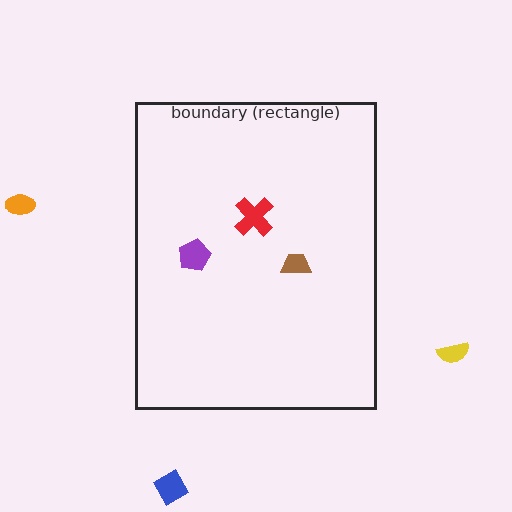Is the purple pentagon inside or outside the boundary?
Inside.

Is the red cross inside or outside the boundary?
Inside.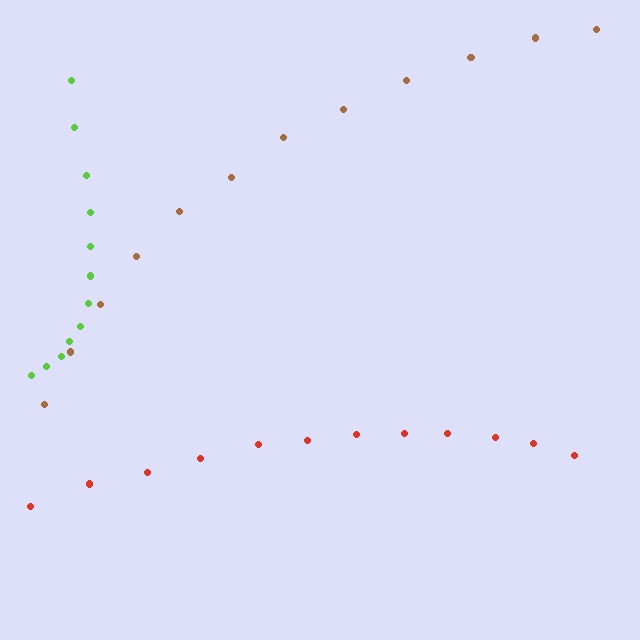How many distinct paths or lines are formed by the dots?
There are 3 distinct paths.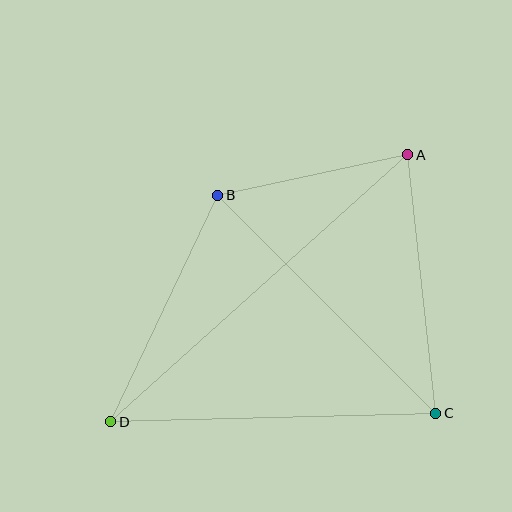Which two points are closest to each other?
Points A and B are closest to each other.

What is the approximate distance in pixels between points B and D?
The distance between B and D is approximately 250 pixels.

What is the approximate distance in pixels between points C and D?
The distance between C and D is approximately 325 pixels.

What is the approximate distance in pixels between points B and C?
The distance between B and C is approximately 308 pixels.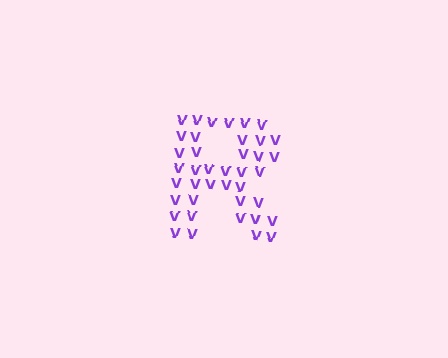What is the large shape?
The large shape is the letter R.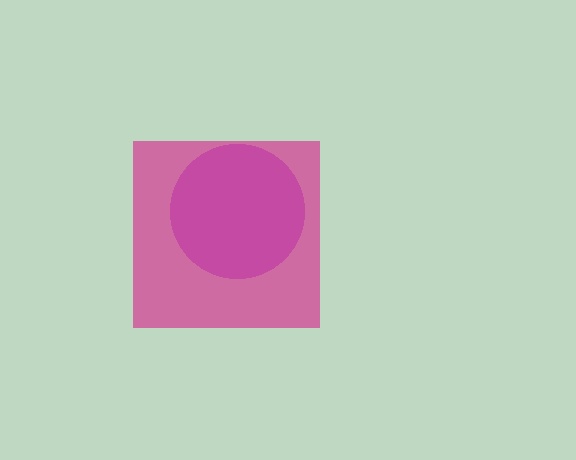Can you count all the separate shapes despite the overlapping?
Yes, there are 2 separate shapes.